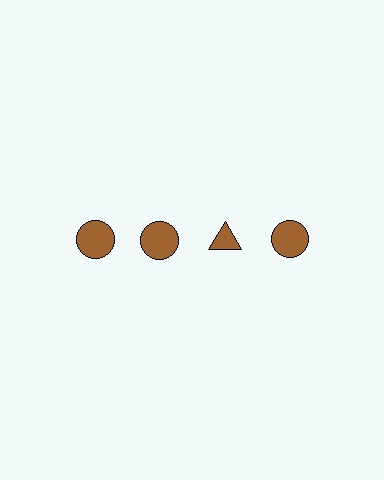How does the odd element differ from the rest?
It has a different shape: triangle instead of circle.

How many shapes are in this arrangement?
There are 4 shapes arranged in a grid pattern.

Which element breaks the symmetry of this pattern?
The brown triangle in the top row, center column breaks the symmetry. All other shapes are brown circles.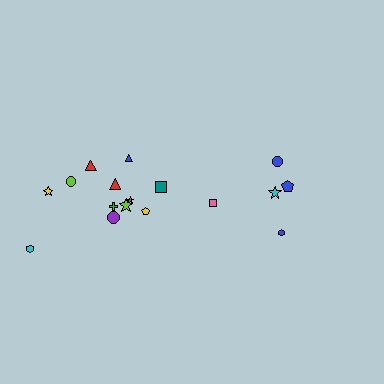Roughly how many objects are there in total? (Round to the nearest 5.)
Roughly 15 objects in total.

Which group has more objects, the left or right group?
The left group.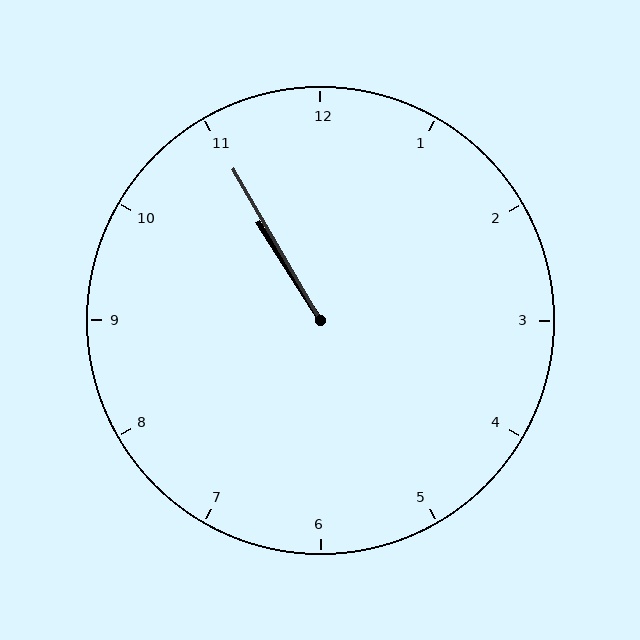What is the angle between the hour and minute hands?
Approximately 2 degrees.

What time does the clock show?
10:55.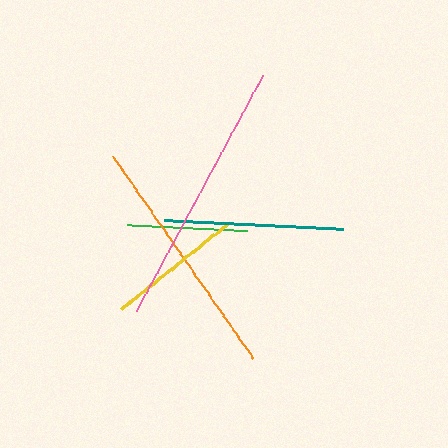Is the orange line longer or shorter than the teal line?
The orange line is longer than the teal line.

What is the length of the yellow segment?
The yellow segment is approximately 138 pixels long.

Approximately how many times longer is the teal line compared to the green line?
The teal line is approximately 1.5 times the length of the green line.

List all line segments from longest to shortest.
From longest to shortest: pink, orange, teal, yellow, green.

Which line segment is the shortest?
The green line is the shortest at approximately 120 pixels.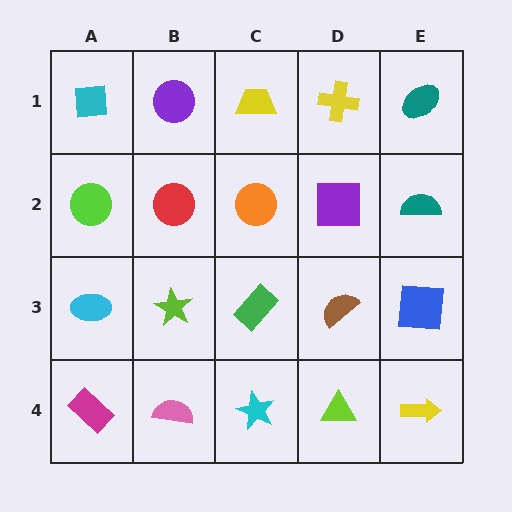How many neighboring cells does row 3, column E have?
3.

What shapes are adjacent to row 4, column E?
A blue square (row 3, column E), a lime triangle (row 4, column D).